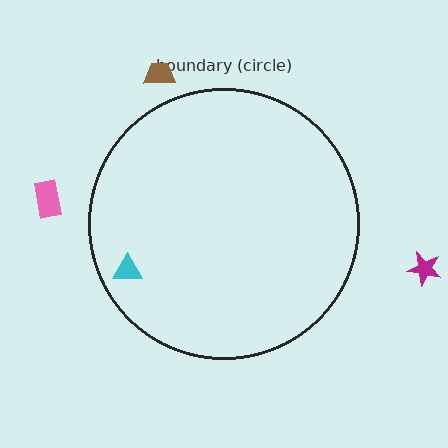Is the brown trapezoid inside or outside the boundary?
Outside.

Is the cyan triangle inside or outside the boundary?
Inside.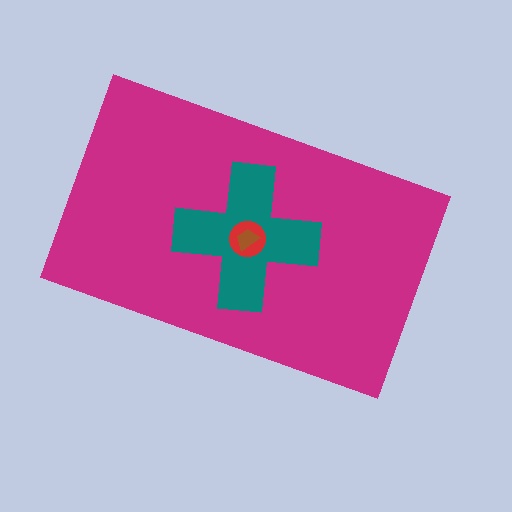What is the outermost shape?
The magenta rectangle.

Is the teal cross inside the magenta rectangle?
Yes.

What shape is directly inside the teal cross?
The red circle.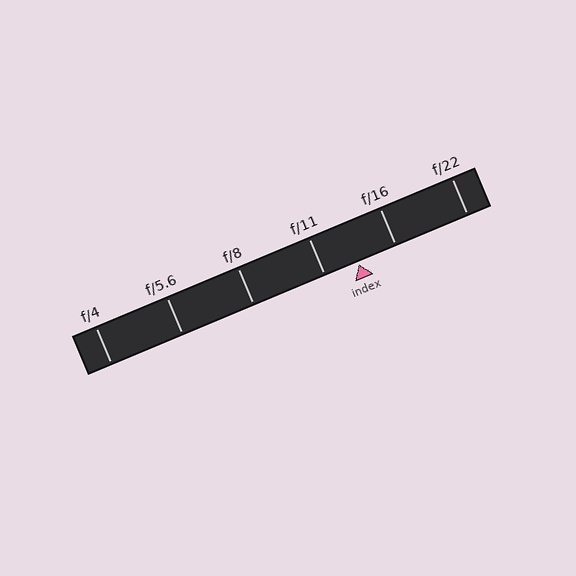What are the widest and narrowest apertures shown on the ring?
The widest aperture shown is f/4 and the narrowest is f/22.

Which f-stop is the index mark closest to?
The index mark is closest to f/11.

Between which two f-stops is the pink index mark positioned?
The index mark is between f/11 and f/16.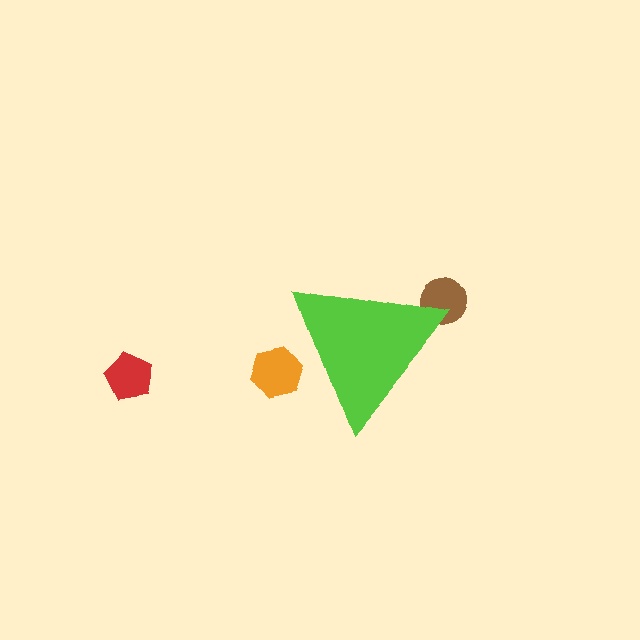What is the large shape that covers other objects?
A lime triangle.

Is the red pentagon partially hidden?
No, the red pentagon is fully visible.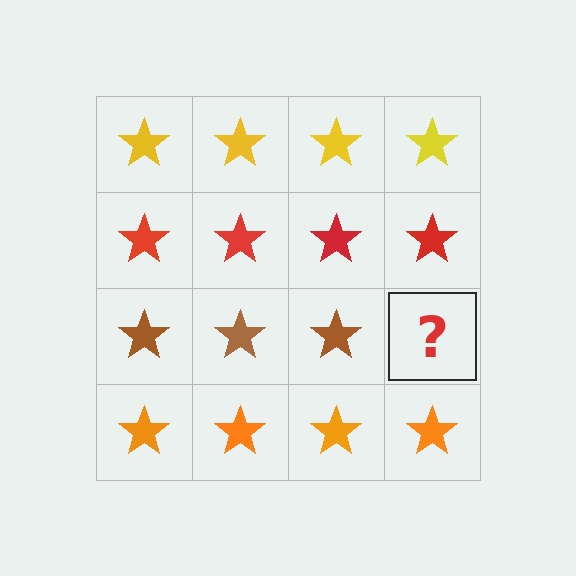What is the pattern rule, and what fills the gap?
The rule is that each row has a consistent color. The gap should be filled with a brown star.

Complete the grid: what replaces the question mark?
The question mark should be replaced with a brown star.